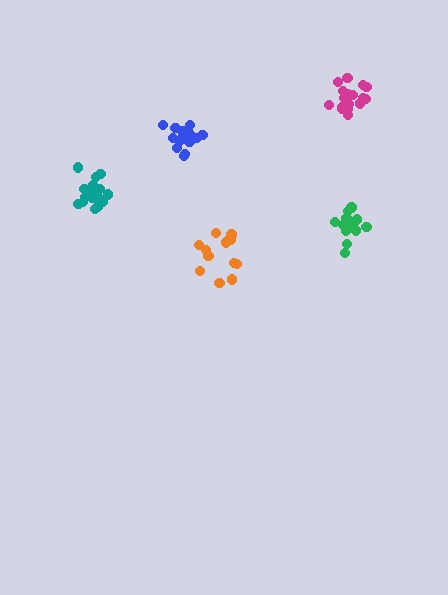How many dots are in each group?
Group 1: 13 dots, Group 2: 19 dots, Group 3: 17 dots, Group 4: 13 dots, Group 5: 17 dots (79 total).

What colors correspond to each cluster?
The clusters are colored: green, teal, magenta, orange, blue.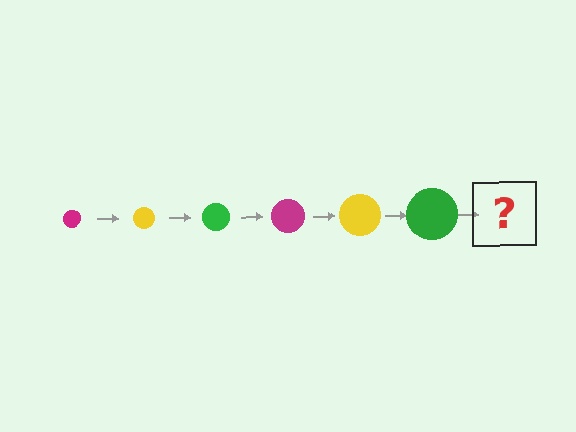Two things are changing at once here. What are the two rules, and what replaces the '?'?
The two rules are that the circle grows larger each step and the color cycles through magenta, yellow, and green. The '?' should be a magenta circle, larger than the previous one.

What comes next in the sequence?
The next element should be a magenta circle, larger than the previous one.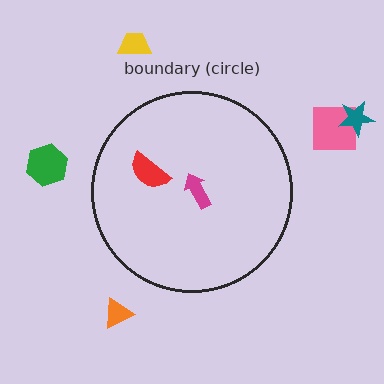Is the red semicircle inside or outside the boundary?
Inside.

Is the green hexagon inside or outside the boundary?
Outside.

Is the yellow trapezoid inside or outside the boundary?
Outside.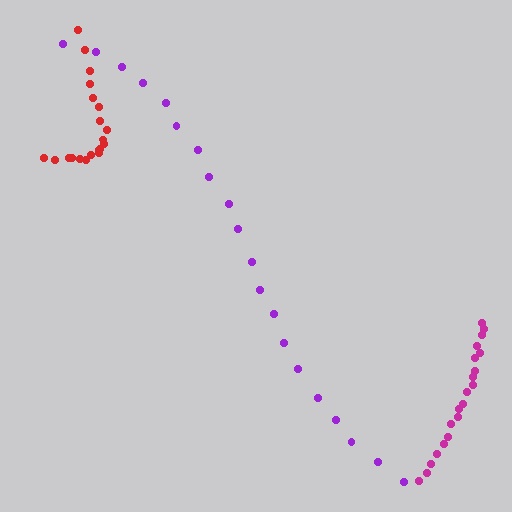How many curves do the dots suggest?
There are 3 distinct paths.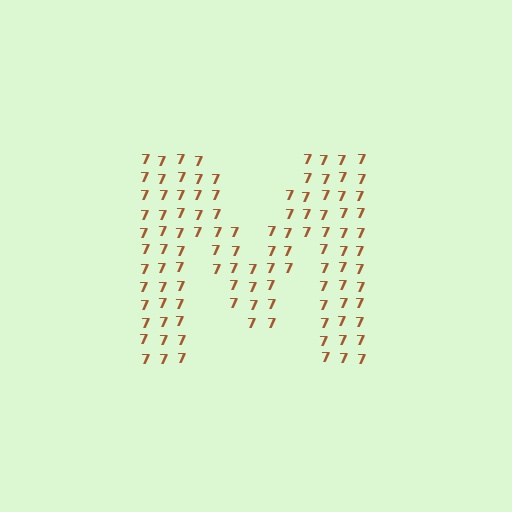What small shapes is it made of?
It is made of small digit 7's.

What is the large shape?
The large shape is the letter M.